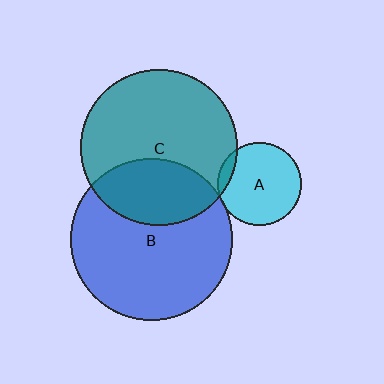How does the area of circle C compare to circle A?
Approximately 3.5 times.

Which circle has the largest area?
Circle B (blue).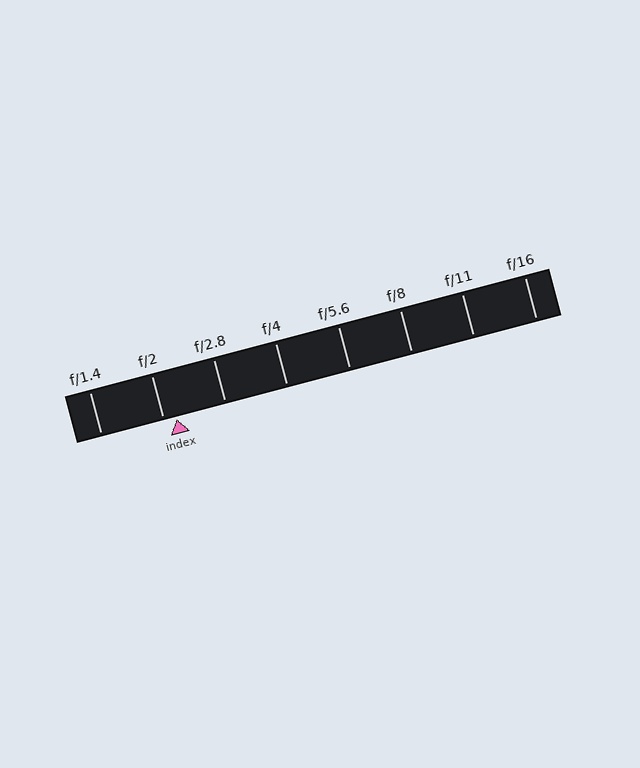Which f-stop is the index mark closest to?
The index mark is closest to f/2.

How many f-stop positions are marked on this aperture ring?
There are 8 f-stop positions marked.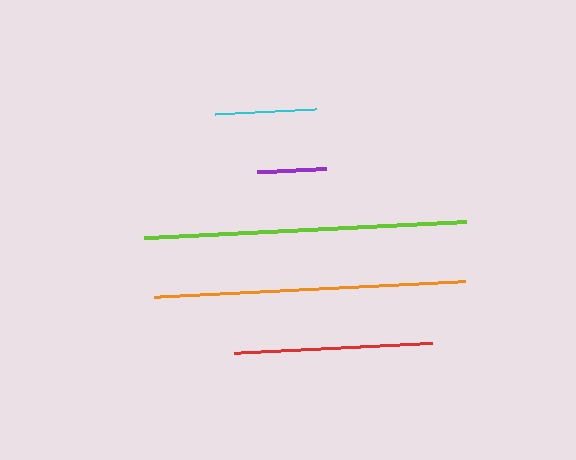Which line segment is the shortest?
The purple line is the shortest at approximately 69 pixels.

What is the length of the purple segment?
The purple segment is approximately 69 pixels long.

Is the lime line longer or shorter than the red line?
The lime line is longer than the red line.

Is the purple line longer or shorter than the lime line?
The lime line is longer than the purple line.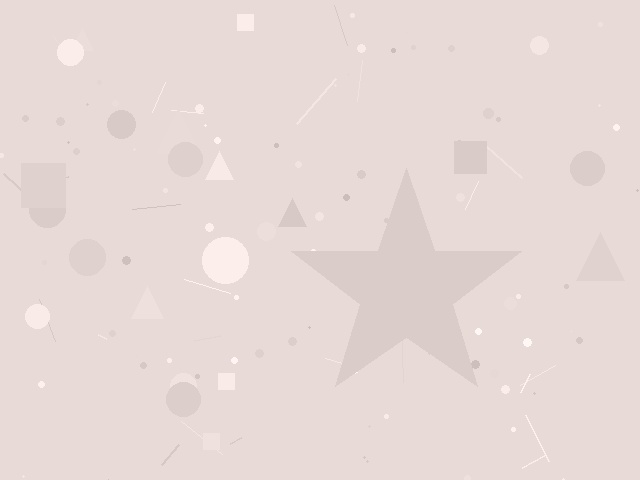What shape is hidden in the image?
A star is hidden in the image.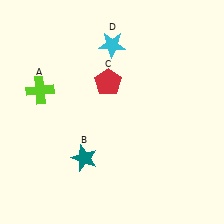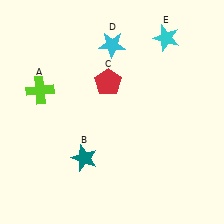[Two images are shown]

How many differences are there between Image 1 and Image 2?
There is 1 difference between the two images.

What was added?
A cyan star (E) was added in Image 2.